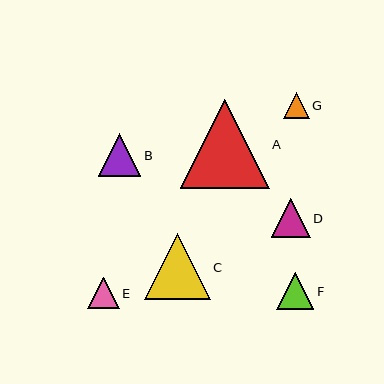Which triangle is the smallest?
Triangle G is the smallest with a size of approximately 26 pixels.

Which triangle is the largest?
Triangle A is the largest with a size of approximately 88 pixels.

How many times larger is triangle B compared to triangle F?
Triangle B is approximately 1.1 times the size of triangle F.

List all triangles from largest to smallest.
From largest to smallest: A, C, B, D, F, E, G.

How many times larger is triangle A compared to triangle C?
Triangle A is approximately 1.3 times the size of triangle C.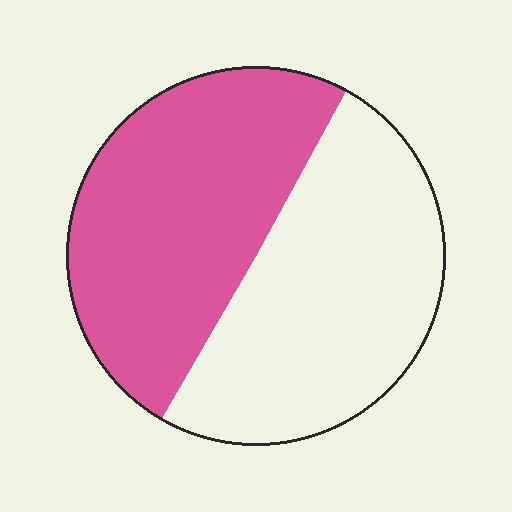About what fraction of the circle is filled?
About one half (1/2).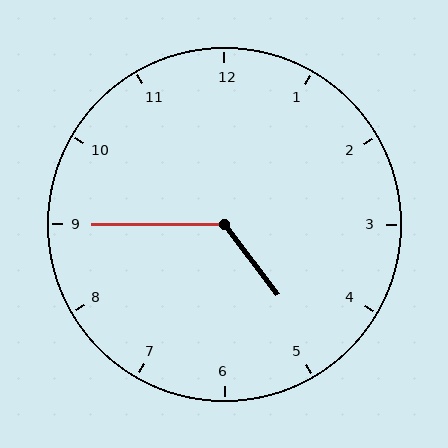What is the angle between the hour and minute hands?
Approximately 128 degrees.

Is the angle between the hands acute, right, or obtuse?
It is obtuse.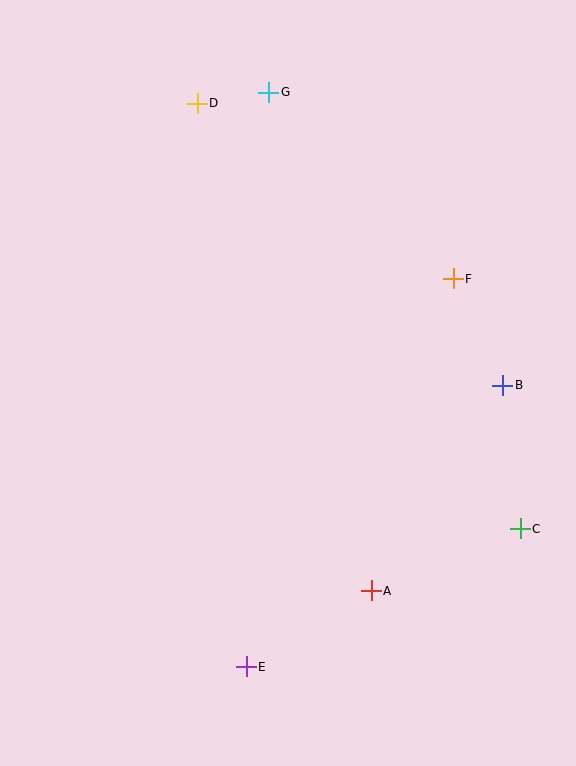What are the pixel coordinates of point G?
Point G is at (269, 92).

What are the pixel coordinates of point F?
Point F is at (453, 279).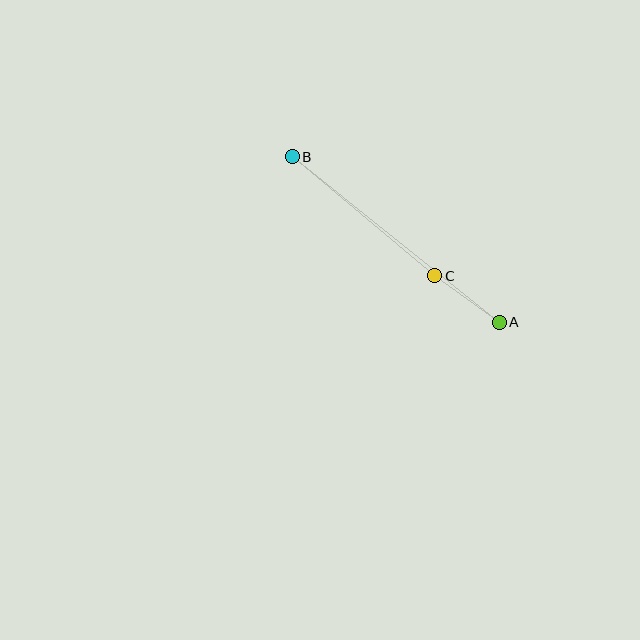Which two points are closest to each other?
Points A and C are closest to each other.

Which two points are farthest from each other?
Points A and B are farthest from each other.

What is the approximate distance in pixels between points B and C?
The distance between B and C is approximately 185 pixels.